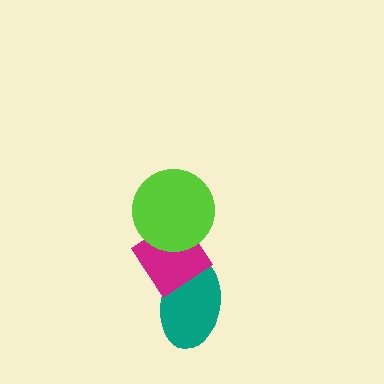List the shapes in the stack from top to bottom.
From top to bottom: the lime circle, the magenta diamond, the teal ellipse.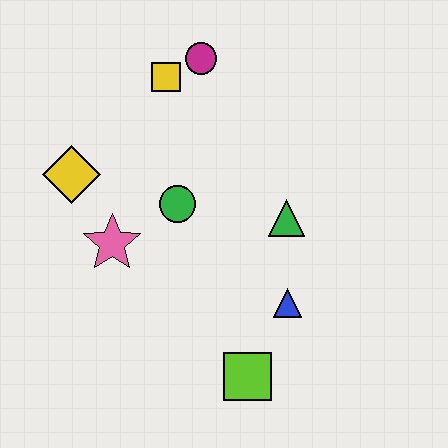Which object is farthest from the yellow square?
The lime square is farthest from the yellow square.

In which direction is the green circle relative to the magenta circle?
The green circle is below the magenta circle.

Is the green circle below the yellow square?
Yes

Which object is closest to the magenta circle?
The yellow square is closest to the magenta circle.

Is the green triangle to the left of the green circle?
No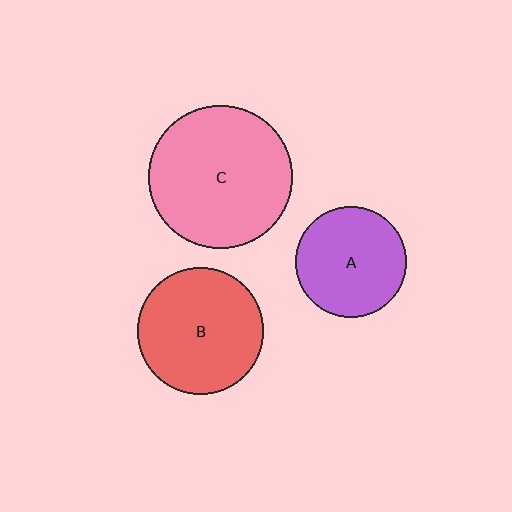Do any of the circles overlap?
No, none of the circles overlap.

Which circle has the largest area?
Circle C (pink).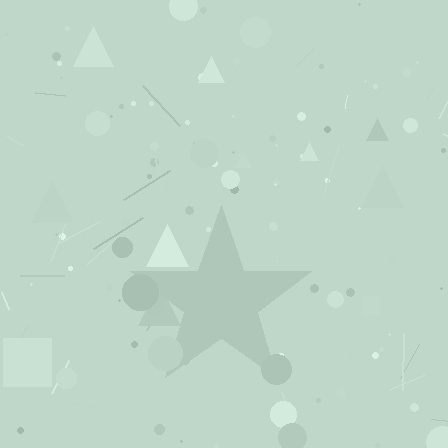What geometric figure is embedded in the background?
A star is embedded in the background.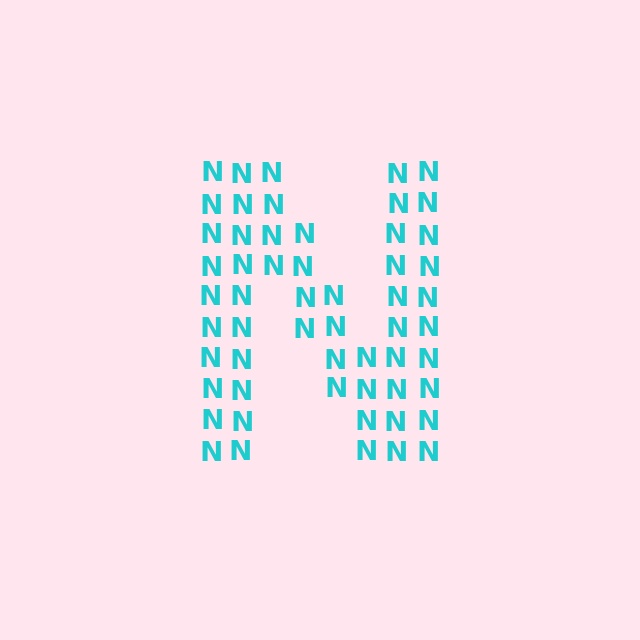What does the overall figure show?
The overall figure shows the letter N.